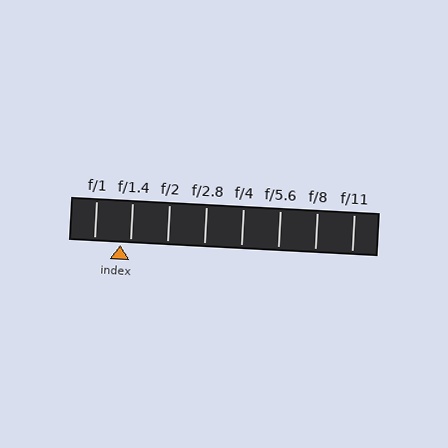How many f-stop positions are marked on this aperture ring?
There are 8 f-stop positions marked.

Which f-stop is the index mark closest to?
The index mark is closest to f/1.4.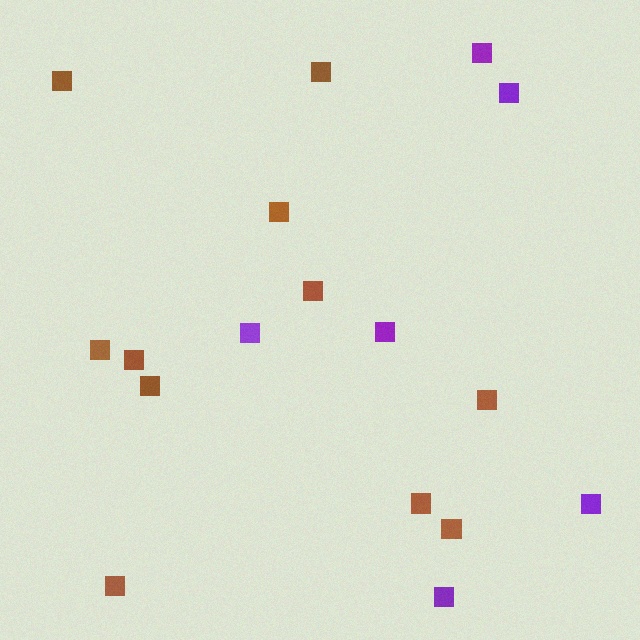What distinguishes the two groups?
There are 2 groups: one group of purple squares (6) and one group of brown squares (11).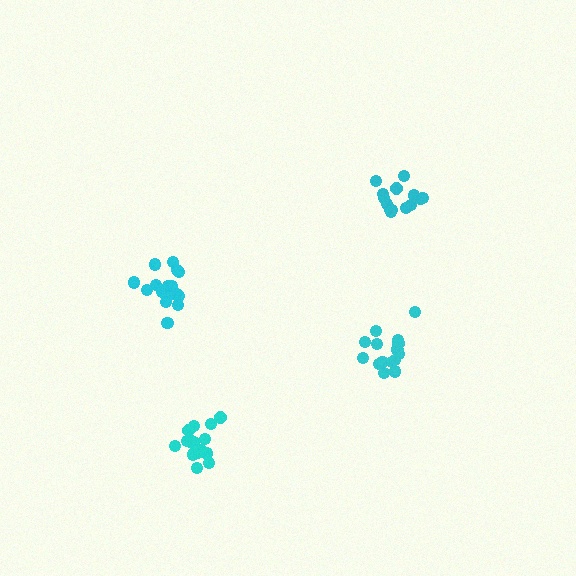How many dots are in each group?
Group 1: 17 dots, Group 2: 15 dots, Group 3: 17 dots, Group 4: 18 dots (67 total).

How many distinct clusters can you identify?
There are 4 distinct clusters.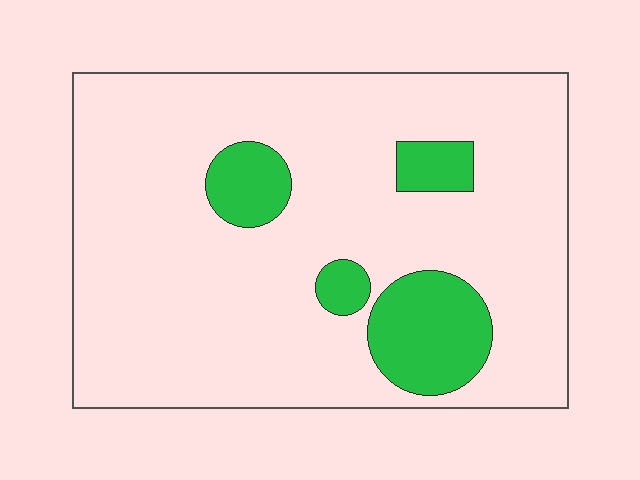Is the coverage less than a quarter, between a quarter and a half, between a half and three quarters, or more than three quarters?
Less than a quarter.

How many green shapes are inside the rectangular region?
4.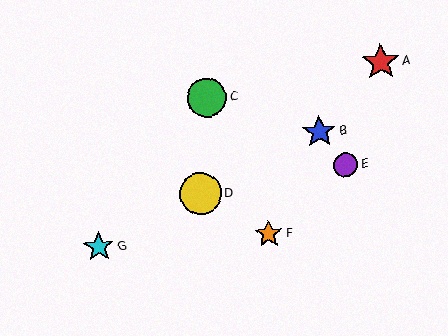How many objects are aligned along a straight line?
3 objects (B, D, G) are aligned along a straight line.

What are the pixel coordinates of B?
Object B is at (319, 132).